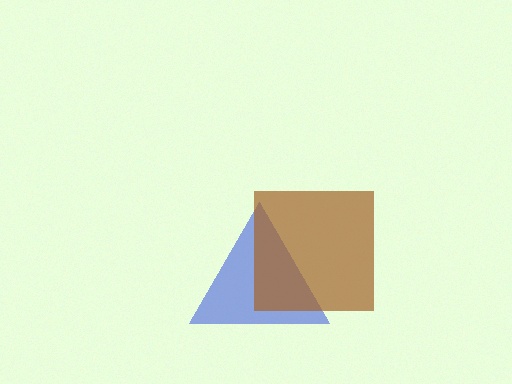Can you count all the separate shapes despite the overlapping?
Yes, there are 2 separate shapes.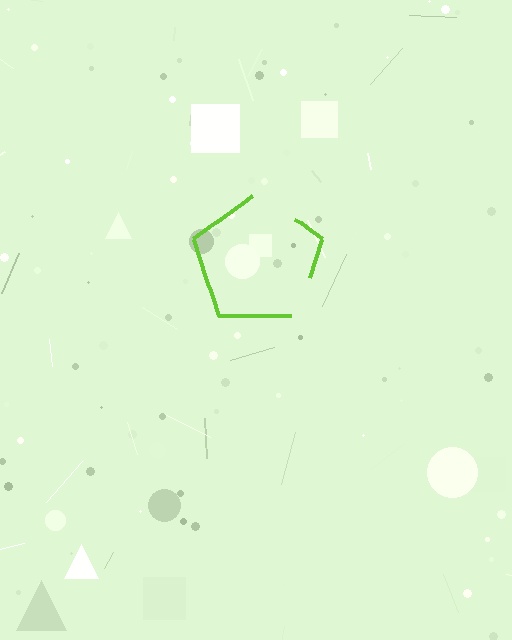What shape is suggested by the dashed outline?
The dashed outline suggests a pentagon.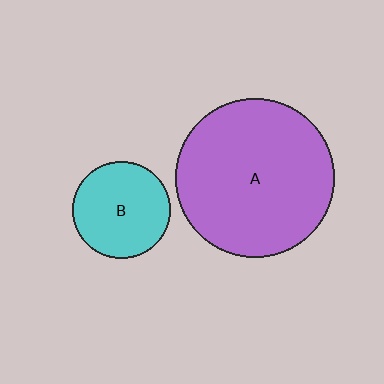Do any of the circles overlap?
No, none of the circles overlap.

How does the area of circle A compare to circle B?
Approximately 2.6 times.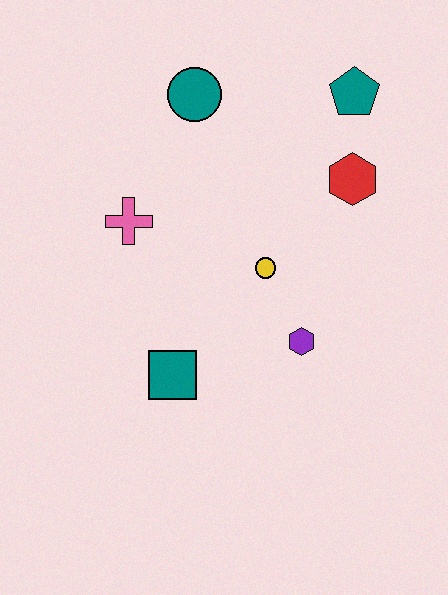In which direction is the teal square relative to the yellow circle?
The teal square is below the yellow circle.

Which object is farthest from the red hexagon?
The teal square is farthest from the red hexagon.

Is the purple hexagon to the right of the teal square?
Yes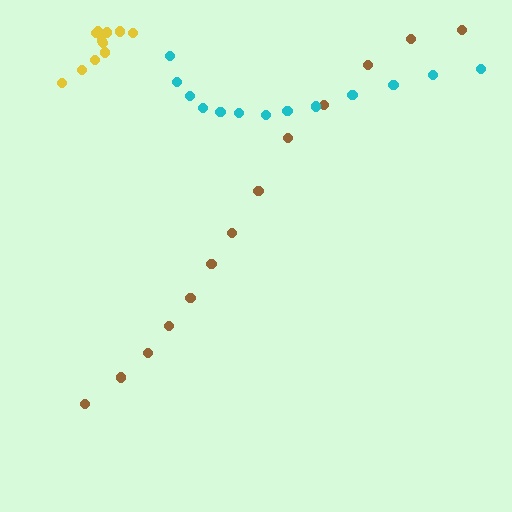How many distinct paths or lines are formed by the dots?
There are 3 distinct paths.